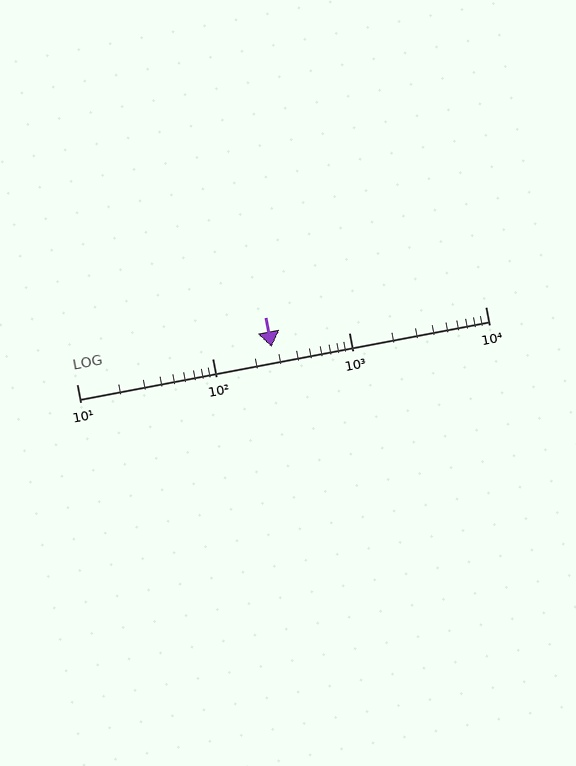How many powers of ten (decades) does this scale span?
The scale spans 3 decades, from 10 to 10000.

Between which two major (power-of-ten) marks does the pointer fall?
The pointer is between 100 and 1000.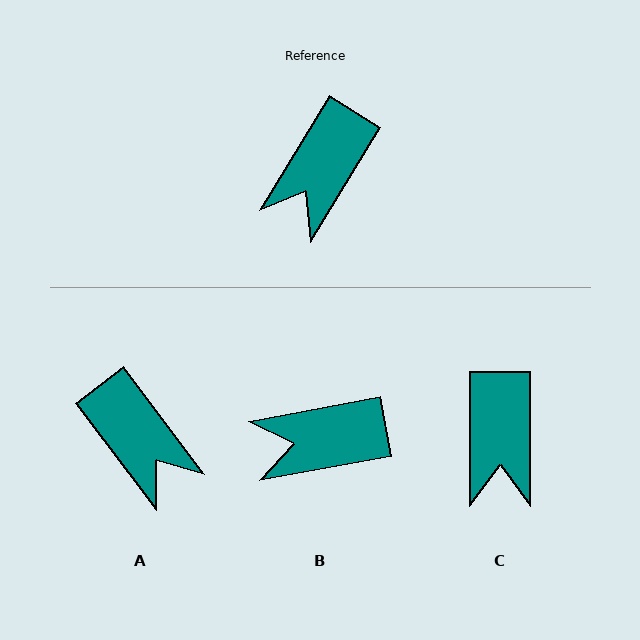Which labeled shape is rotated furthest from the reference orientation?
A, about 69 degrees away.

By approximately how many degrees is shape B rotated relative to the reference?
Approximately 48 degrees clockwise.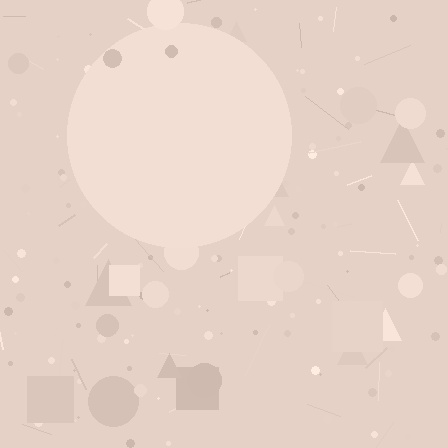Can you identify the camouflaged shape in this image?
The camouflaged shape is a circle.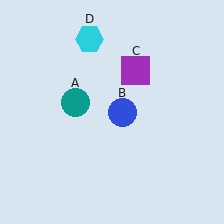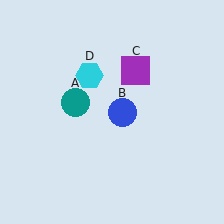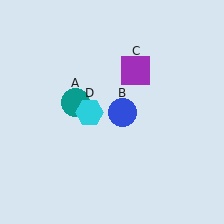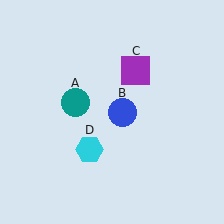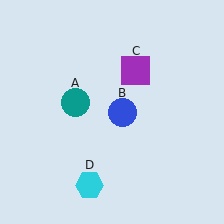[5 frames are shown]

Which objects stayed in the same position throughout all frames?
Teal circle (object A) and blue circle (object B) and purple square (object C) remained stationary.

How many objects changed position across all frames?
1 object changed position: cyan hexagon (object D).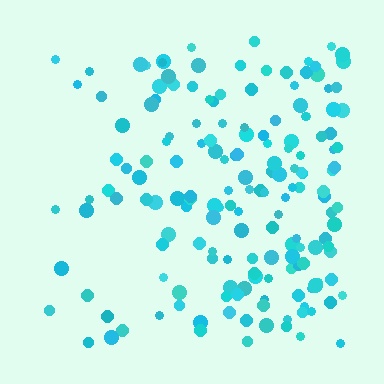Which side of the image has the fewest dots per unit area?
The left.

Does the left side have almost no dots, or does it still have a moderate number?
Still a moderate number, just noticeably fewer than the right.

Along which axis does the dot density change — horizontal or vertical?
Horizontal.